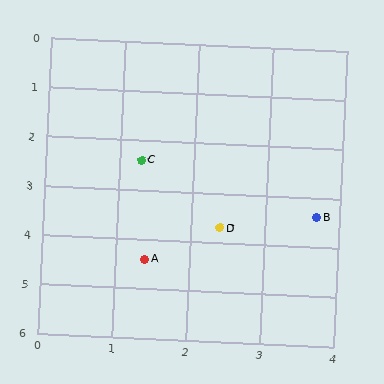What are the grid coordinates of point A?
Point A is at approximately (1.4, 4.4).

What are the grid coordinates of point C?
Point C is at approximately (1.3, 2.4).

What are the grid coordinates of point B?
Point B is at approximately (3.7, 3.4).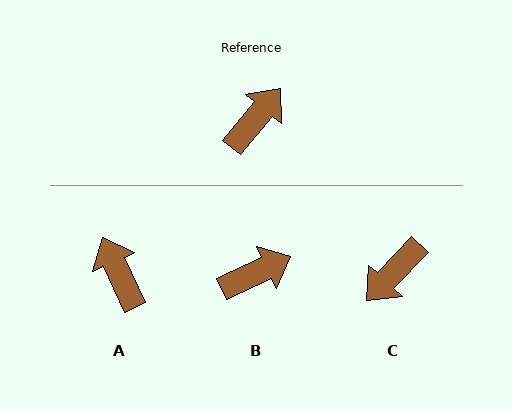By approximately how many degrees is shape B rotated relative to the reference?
Approximately 25 degrees clockwise.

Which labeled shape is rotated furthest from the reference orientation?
C, about 177 degrees away.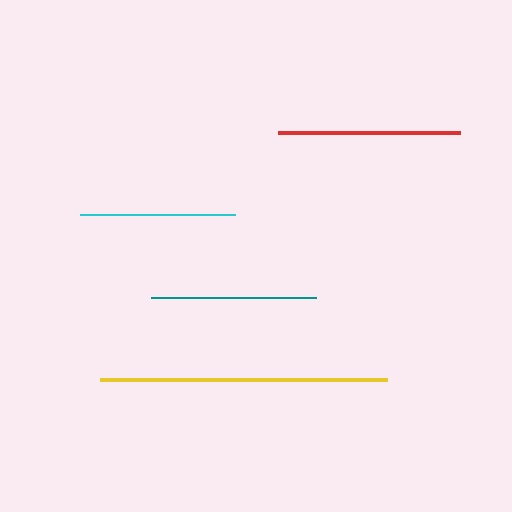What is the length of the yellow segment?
The yellow segment is approximately 286 pixels long.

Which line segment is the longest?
The yellow line is the longest at approximately 286 pixels.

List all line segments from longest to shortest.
From longest to shortest: yellow, red, teal, cyan.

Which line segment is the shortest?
The cyan line is the shortest at approximately 155 pixels.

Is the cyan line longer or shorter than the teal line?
The teal line is longer than the cyan line.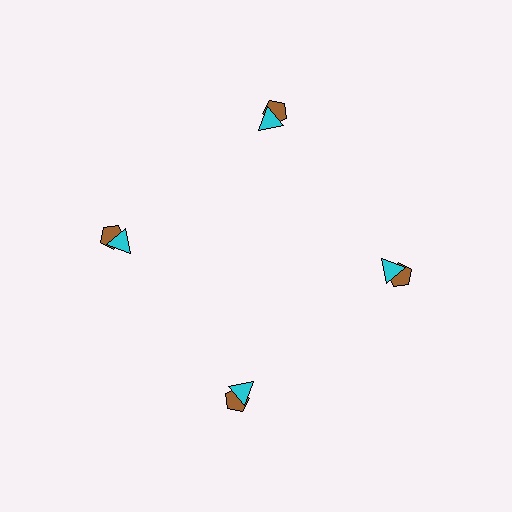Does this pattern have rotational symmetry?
Yes, this pattern has 4-fold rotational symmetry. It looks the same after rotating 90 degrees around the center.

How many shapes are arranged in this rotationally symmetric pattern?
There are 8 shapes, arranged in 4 groups of 2.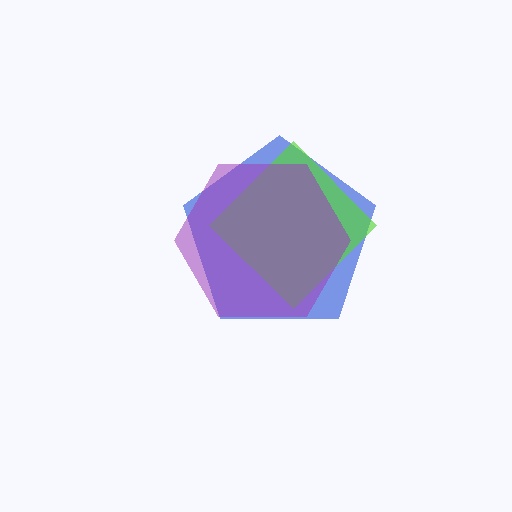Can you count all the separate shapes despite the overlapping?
Yes, there are 3 separate shapes.